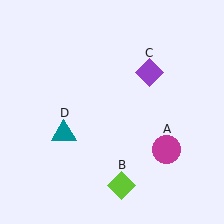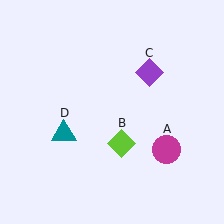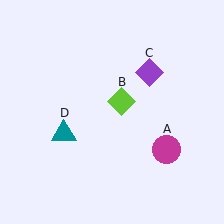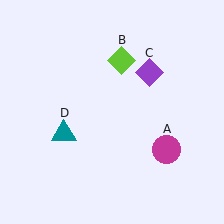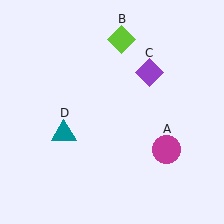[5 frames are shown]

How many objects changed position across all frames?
1 object changed position: lime diamond (object B).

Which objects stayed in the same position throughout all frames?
Magenta circle (object A) and purple diamond (object C) and teal triangle (object D) remained stationary.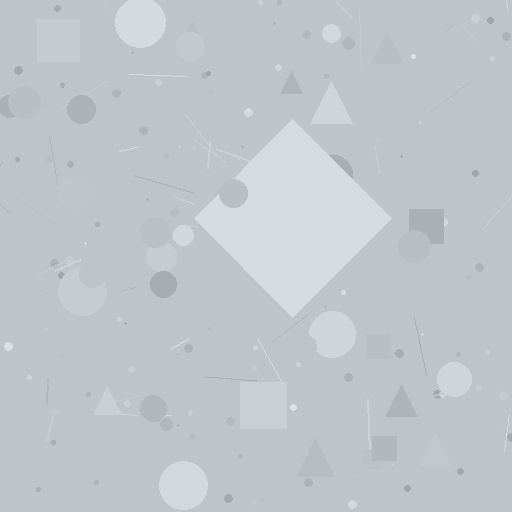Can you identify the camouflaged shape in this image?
The camouflaged shape is a diamond.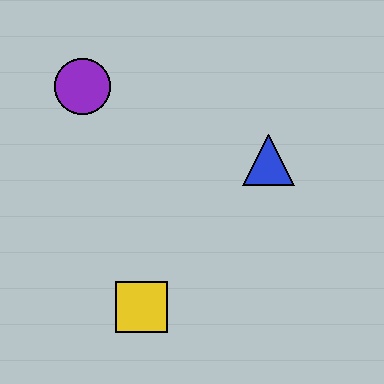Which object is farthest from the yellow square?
The purple circle is farthest from the yellow square.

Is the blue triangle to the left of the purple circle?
No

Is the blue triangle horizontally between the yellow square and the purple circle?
No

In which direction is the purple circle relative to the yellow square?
The purple circle is above the yellow square.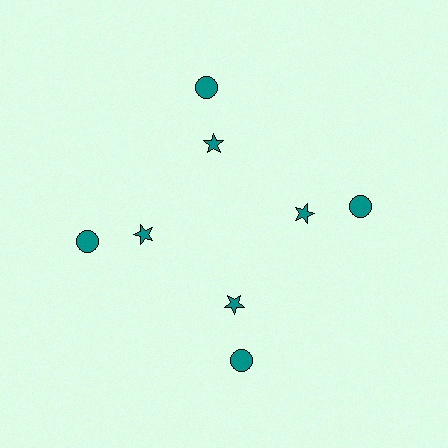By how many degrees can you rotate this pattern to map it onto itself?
The pattern maps onto itself every 90 degrees of rotation.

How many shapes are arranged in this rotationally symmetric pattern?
There are 8 shapes, arranged in 4 groups of 2.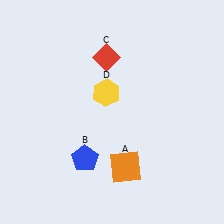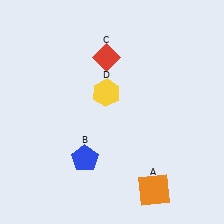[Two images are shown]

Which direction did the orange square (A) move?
The orange square (A) moved right.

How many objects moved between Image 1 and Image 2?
1 object moved between the two images.